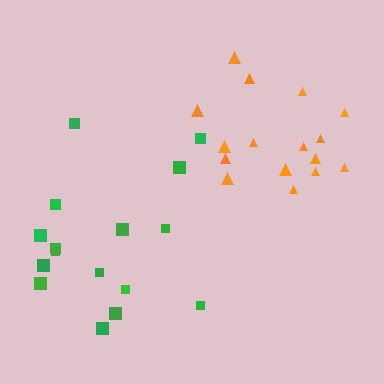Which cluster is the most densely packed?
Green.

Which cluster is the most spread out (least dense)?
Orange.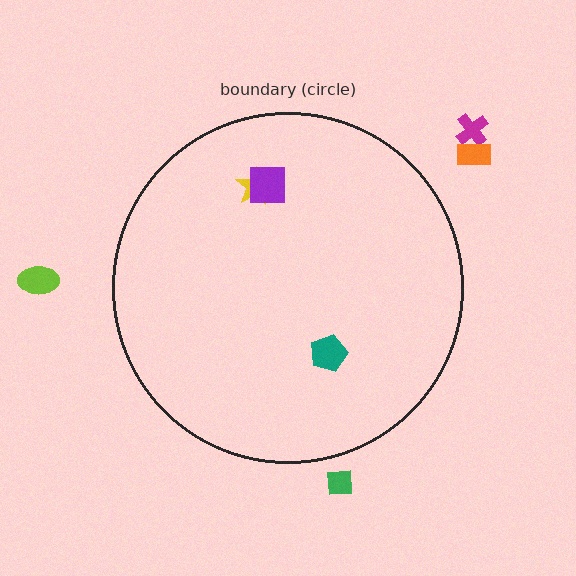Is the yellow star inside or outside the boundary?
Inside.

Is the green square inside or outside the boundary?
Outside.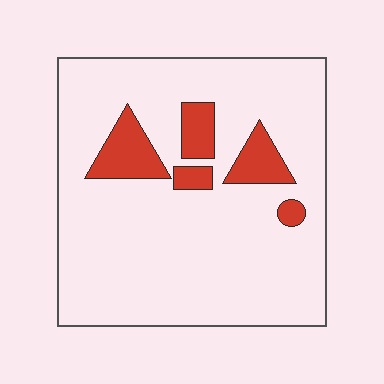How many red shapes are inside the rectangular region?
5.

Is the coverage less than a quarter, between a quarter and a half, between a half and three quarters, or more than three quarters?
Less than a quarter.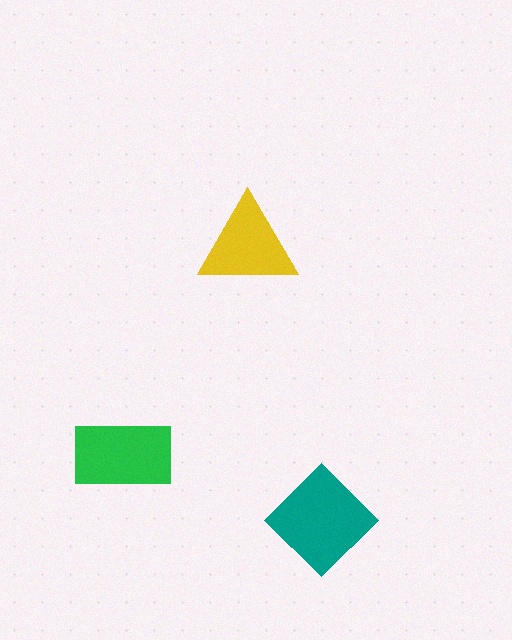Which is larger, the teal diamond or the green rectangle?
The teal diamond.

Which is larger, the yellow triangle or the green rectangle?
The green rectangle.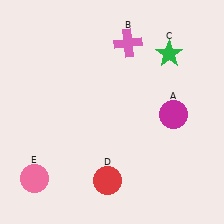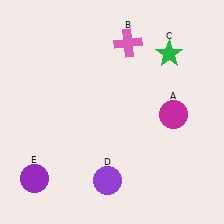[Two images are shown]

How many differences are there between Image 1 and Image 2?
There are 2 differences between the two images.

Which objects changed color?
D changed from red to purple. E changed from pink to purple.